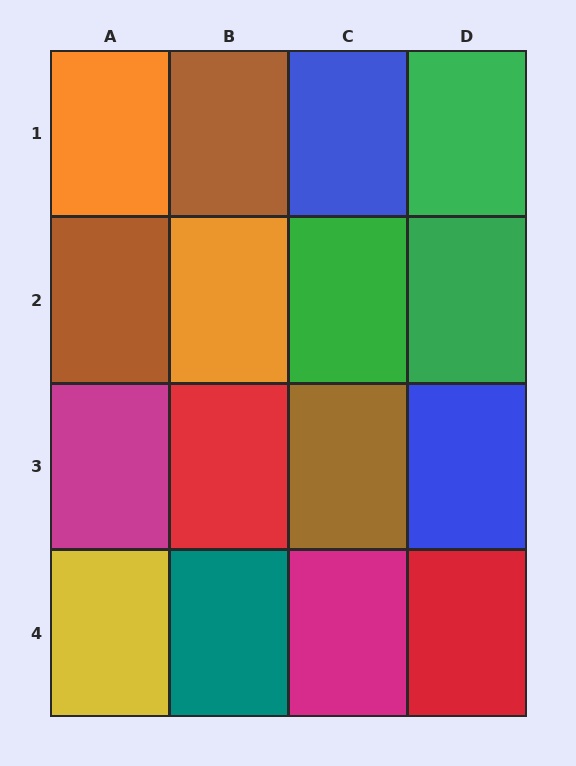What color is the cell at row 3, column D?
Blue.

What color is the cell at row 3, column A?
Magenta.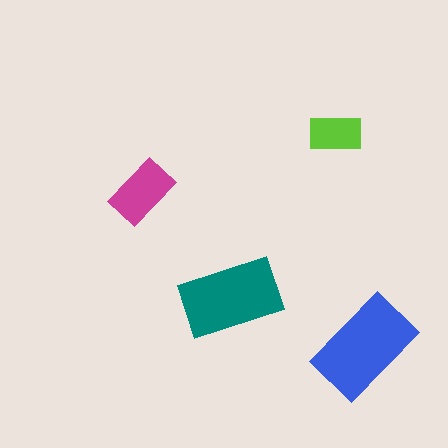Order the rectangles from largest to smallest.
the blue one, the teal one, the magenta one, the lime one.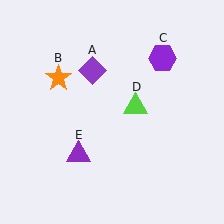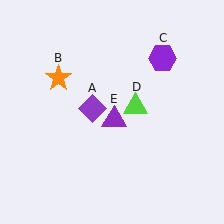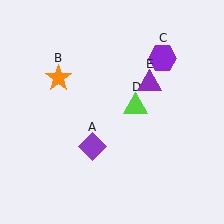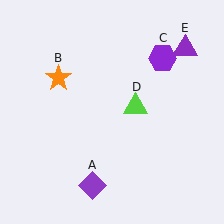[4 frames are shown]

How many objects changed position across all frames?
2 objects changed position: purple diamond (object A), purple triangle (object E).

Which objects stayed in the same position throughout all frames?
Orange star (object B) and purple hexagon (object C) and lime triangle (object D) remained stationary.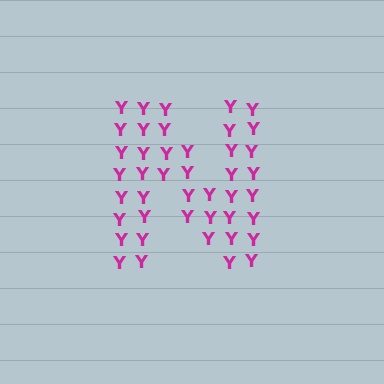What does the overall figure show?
The overall figure shows the letter N.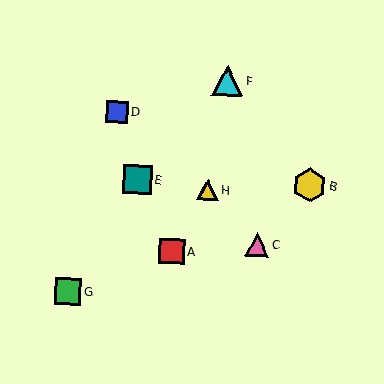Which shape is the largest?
The yellow hexagon (labeled B) is the largest.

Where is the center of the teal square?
The center of the teal square is at (138, 179).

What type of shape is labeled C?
Shape C is a pink triangle.